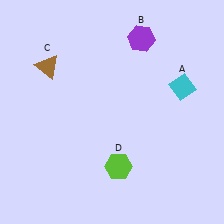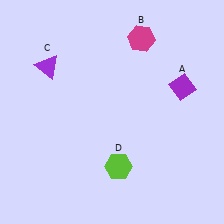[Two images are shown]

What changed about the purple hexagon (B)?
In Image 1, B is purple. In Image 2, it changed to magenta.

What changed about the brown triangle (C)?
In Image 1, C is brown. In Image 2, it changed to purple.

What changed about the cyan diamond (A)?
In Image 1, A is cyan. In Image 2, it changed to purple.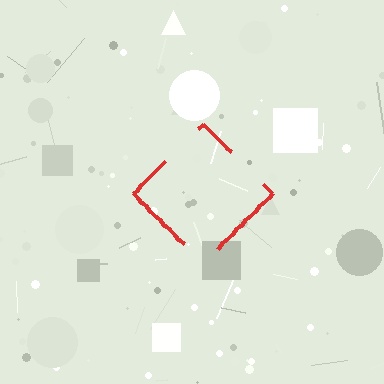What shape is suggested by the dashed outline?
The dashed outline suggests a diamond.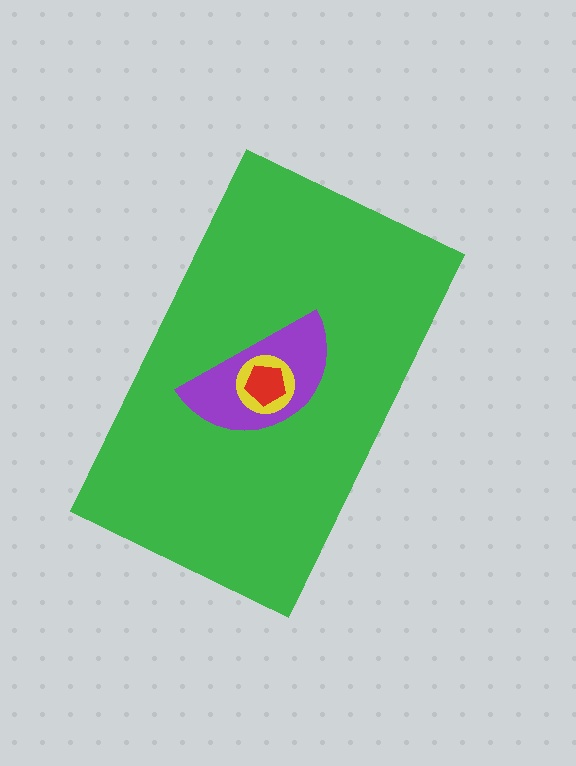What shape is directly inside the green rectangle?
The purple semicircle.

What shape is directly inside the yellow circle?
The red pentagon.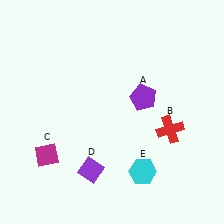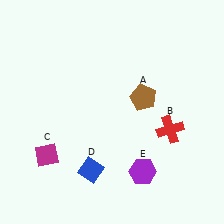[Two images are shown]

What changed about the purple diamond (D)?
In Image 1, D is purple. In Image 2, it changed to blue.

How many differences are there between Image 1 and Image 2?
There are 3 differences between the two images.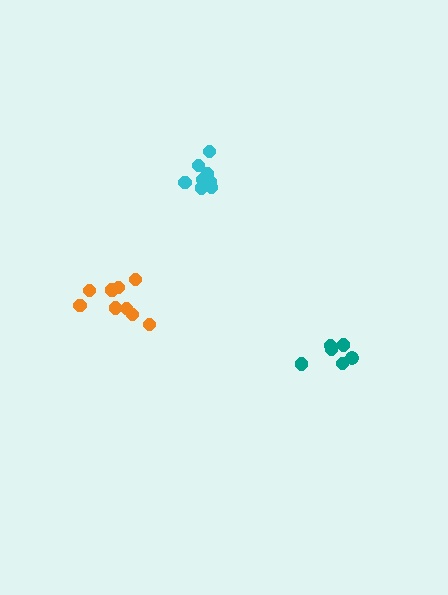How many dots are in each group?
Group 1: 10 dots, Group 2: 8 dots, Group 3: 6 dots (24 total).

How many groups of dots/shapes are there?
There are 3 groups.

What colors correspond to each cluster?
The clusters are colored: orange, cyan, teal.